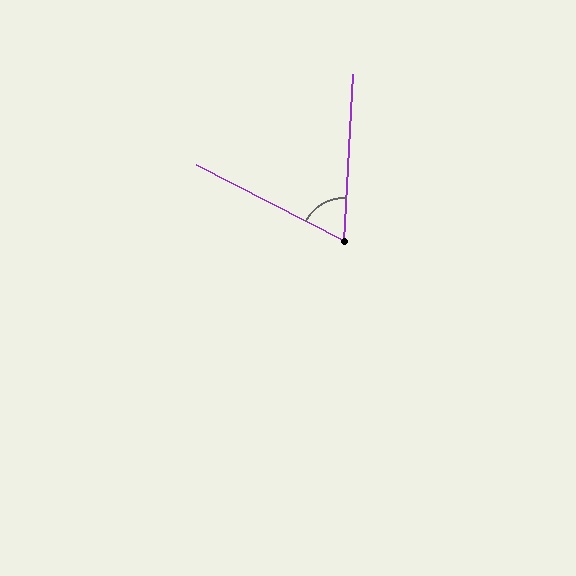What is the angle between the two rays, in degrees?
Approximately 66 degrees.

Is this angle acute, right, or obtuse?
It is acute.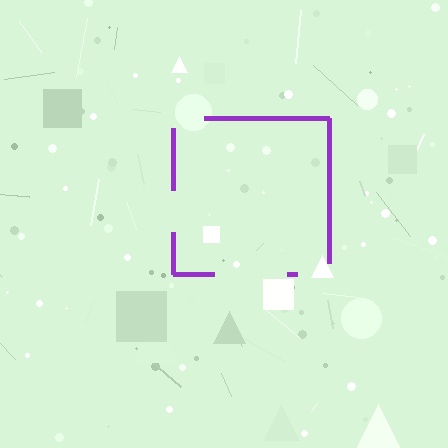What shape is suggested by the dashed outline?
The dashed outline suggests a square.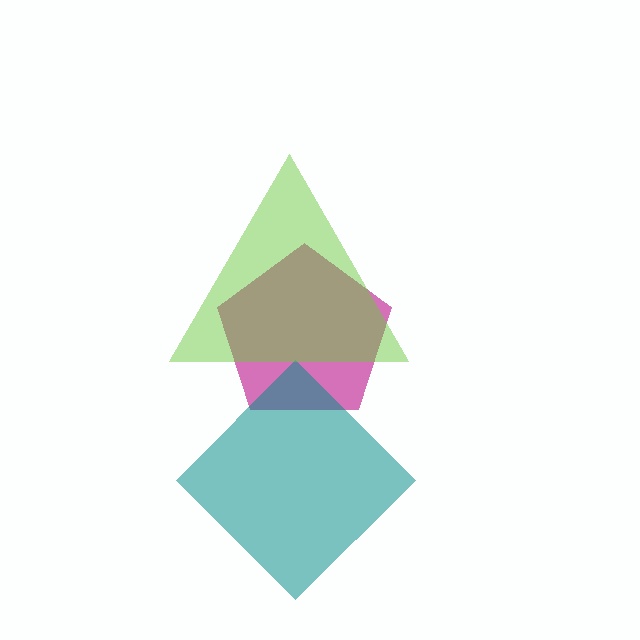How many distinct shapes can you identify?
There are 3 distinct shapes: a magenta pentagon, a teal diamond, a lime triangle.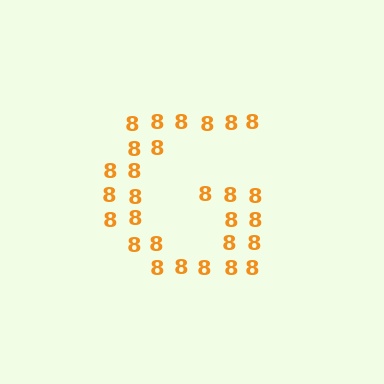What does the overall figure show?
The overall figure shows the letter G.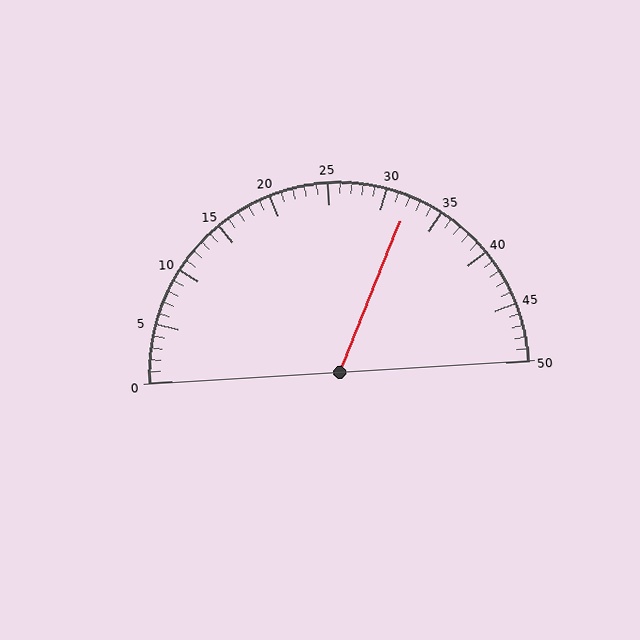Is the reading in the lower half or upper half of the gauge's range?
The reading is in the upper half of the range (0 to 50).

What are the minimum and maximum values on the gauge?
The gauge ranges from 0 to 50.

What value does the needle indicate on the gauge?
The needle indicates approximately 32.